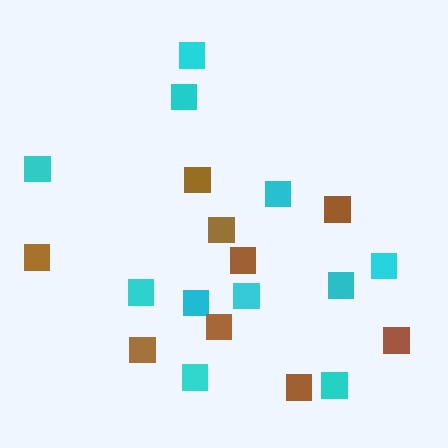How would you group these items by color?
There are 2 groups: one group of cyan squares (11) and one group of brown squares (9).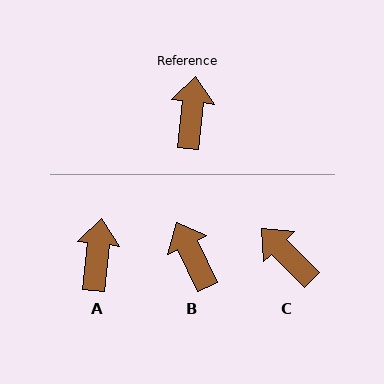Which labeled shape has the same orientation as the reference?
A.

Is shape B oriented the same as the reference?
No, it is off by about 32 degrees.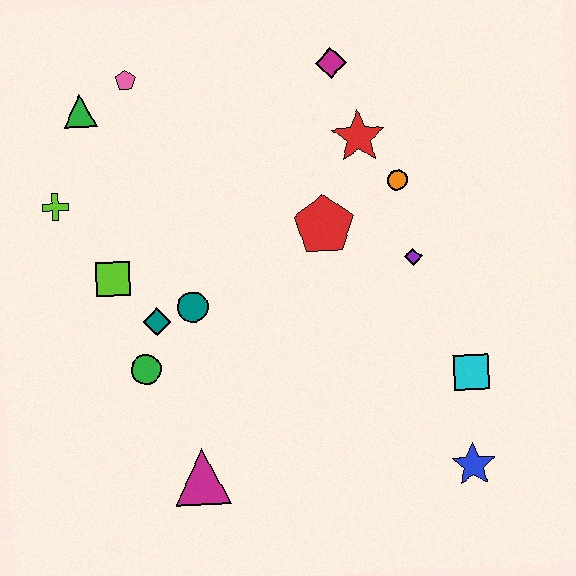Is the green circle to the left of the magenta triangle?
Yes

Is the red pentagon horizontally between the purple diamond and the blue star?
No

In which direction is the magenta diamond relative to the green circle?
The magenta diamond is above the green circle.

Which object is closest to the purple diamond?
The orange circle is closest to the purple diamond.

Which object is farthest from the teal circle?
The blue star is farthest from the teal circle.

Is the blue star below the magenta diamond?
Yes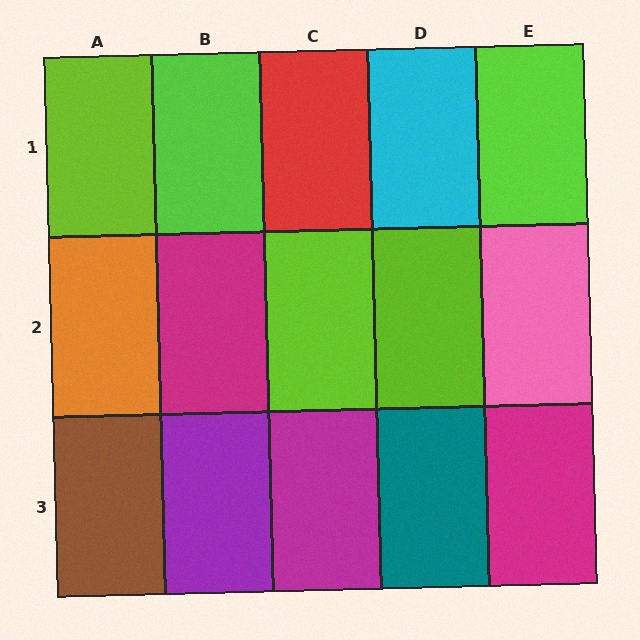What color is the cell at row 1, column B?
Lime.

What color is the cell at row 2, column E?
Pink.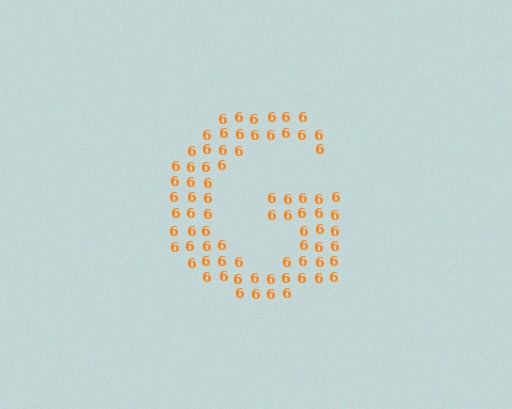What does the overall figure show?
The overall figure shows the letter G.